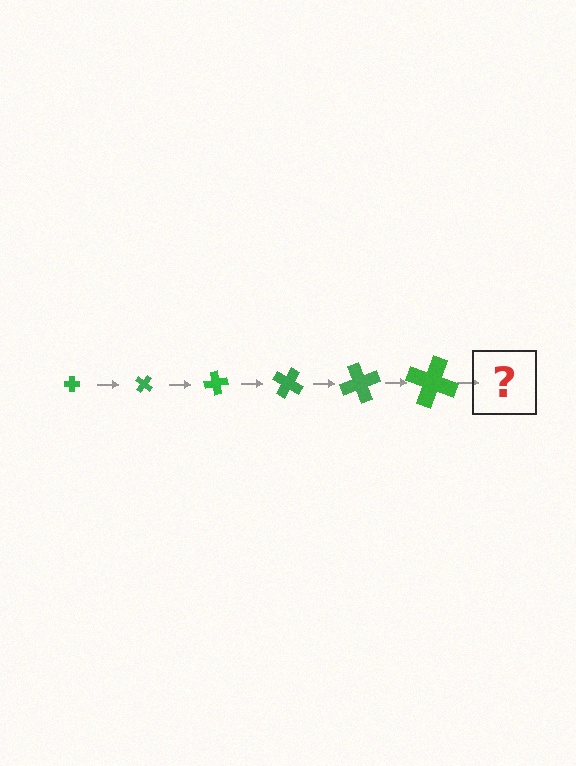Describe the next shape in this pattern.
It should be a cross, larger than the previous one and rotated 240 degrees from the start.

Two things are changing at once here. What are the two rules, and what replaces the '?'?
The two rules are that the cross grows larger each step and it rotates 40 degrees each step. The '?' should be a cross, larger than the previous one and rotated 240 degrees from the start.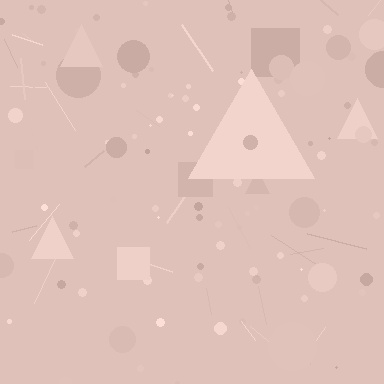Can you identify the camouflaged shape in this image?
The camouflaged shape is a triangle.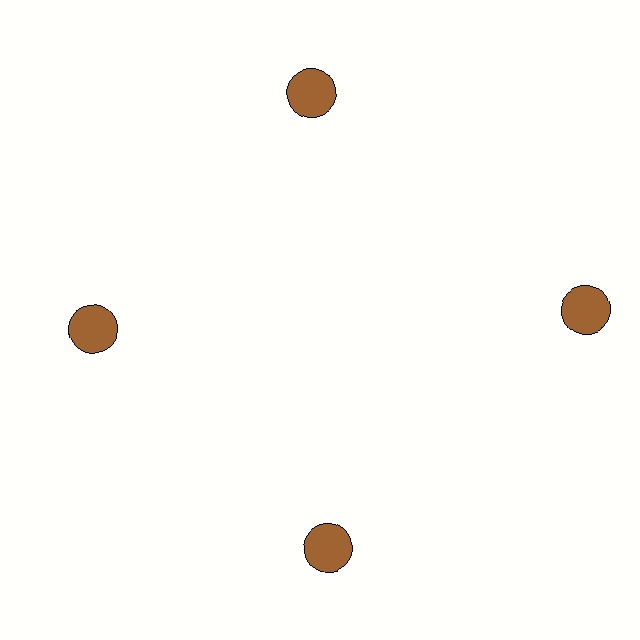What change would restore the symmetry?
The symmetry would be restored by moving it inward, back onto the ring so that all 4 circles sit at equal angles and equal distance from the center.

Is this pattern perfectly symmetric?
No. The 4 brown circles are arranged in a ring, but one element near the 3 o'clock position is pushed outward from the center, breaking the 4-fold rotational symmetry.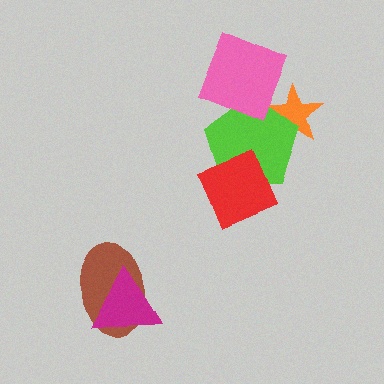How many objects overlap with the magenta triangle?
1 object overlaps with the magenta triangle.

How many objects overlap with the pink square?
1 object overlaps with the pink square.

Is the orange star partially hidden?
Yes, it is partially covered by another shape.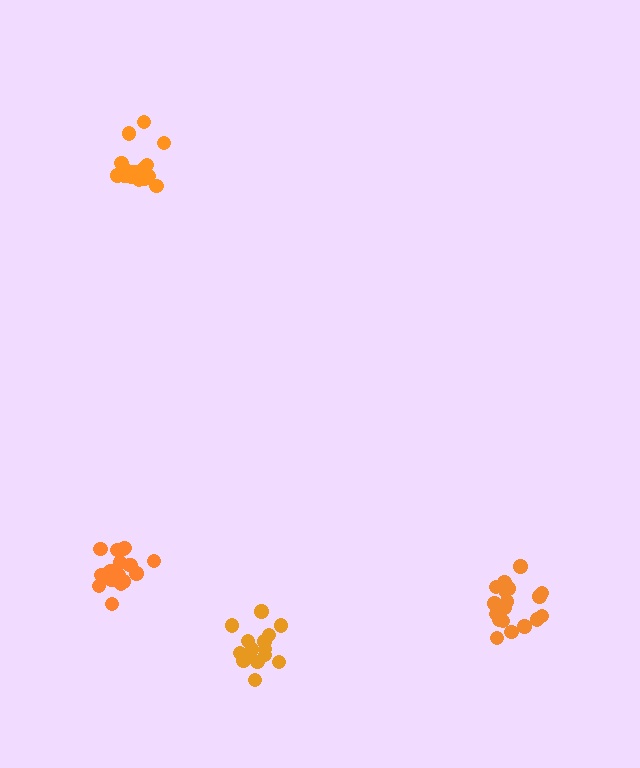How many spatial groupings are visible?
There are 4 spatial groupings.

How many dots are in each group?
Group 1: 16 dots, Group 2: 16 dots, Group 3: 18 dots, Group 4: 19 dots (69 total).